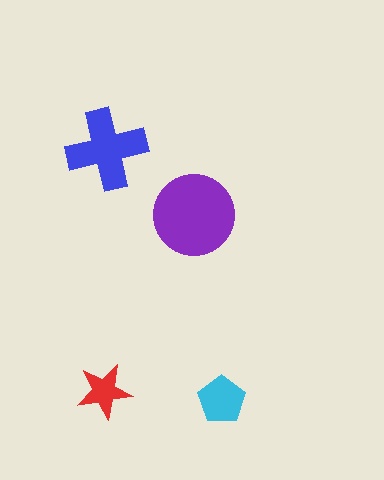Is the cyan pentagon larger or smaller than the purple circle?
Smaller.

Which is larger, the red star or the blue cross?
The blue cross.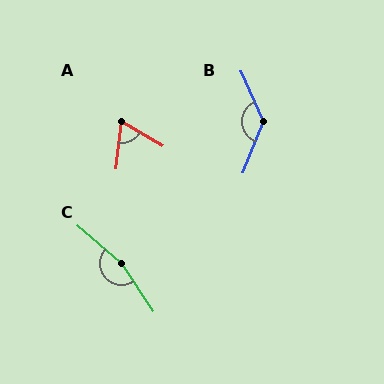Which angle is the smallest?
A, at approximately 67 degrees.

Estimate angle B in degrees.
Approximately 135 degrees.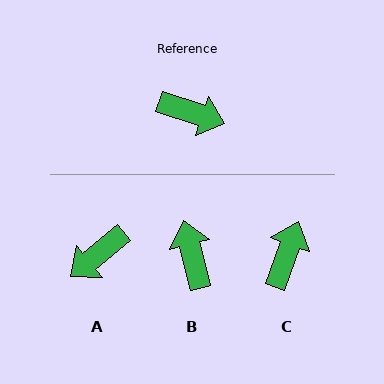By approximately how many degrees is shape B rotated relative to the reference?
Approximately 123 degrees counter-clockwise.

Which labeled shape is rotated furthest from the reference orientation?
B, about 123 degrees away.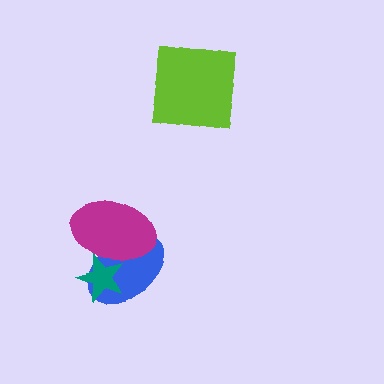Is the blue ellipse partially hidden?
Yes, it is partially covered by another shape.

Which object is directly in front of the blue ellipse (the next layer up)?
The teal star is directly in front of the blue ellipse.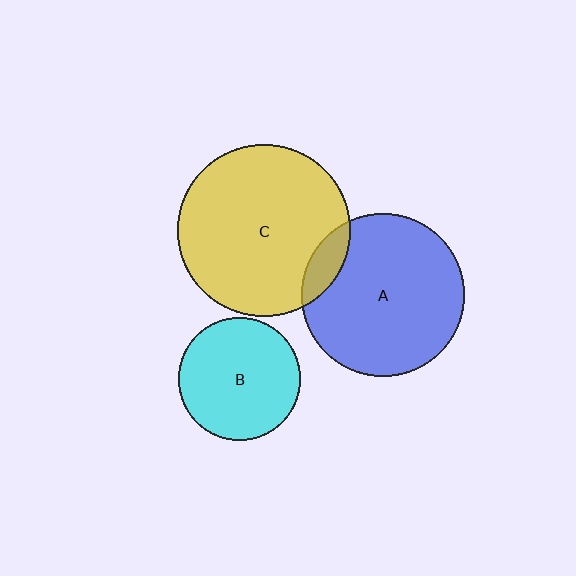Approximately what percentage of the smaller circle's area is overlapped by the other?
Approximately 10%.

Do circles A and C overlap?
Yes.